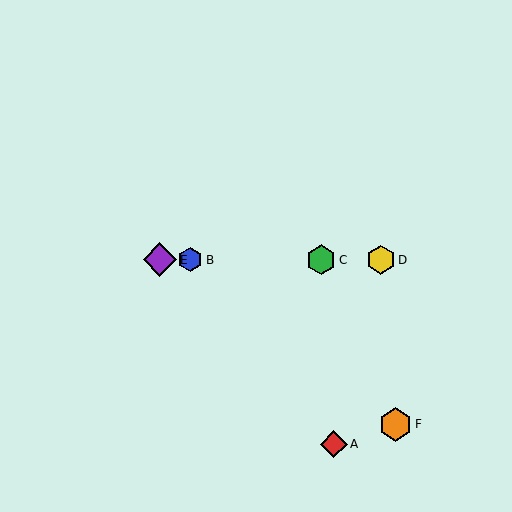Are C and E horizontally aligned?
Yes, both are at y≈260.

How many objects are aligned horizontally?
4 objects (B, C, D, E) are aligned horizontally.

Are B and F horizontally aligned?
No, B is at y≈260 and F is at y≈424.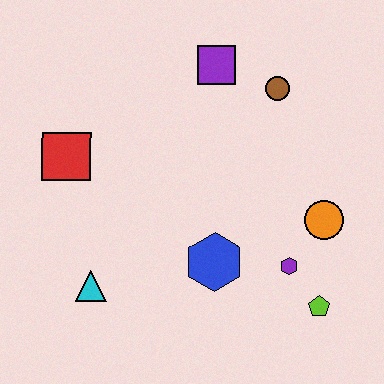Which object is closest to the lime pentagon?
The purple hexagon is closest to the lime pentagon.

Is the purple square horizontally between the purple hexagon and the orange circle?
No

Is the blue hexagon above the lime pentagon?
Yes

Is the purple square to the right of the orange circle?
No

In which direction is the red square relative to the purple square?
The red square is to the left of the purple square.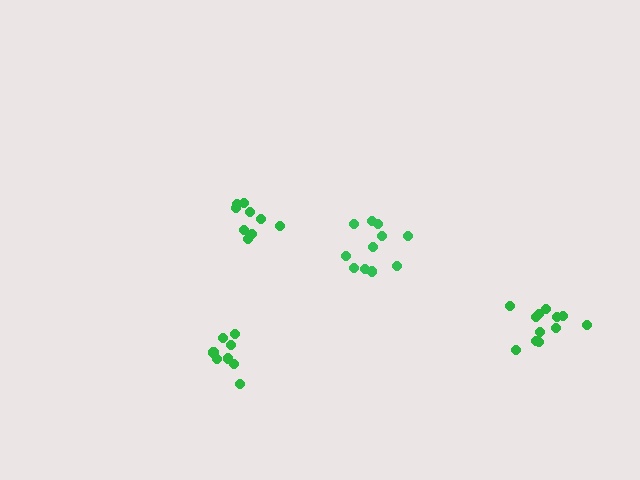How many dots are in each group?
Group 1: 9 dots, Group 2: 12 dots, Group 3: 11 dots, Group 4: 8 dots (40 total).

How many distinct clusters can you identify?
There are 4 distinct clusters.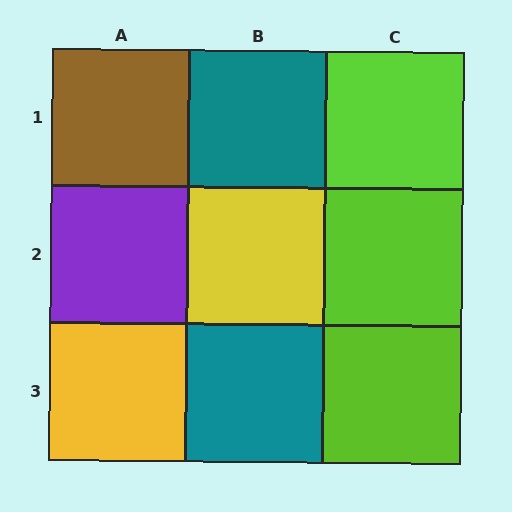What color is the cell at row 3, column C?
Lime.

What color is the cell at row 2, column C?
Lime.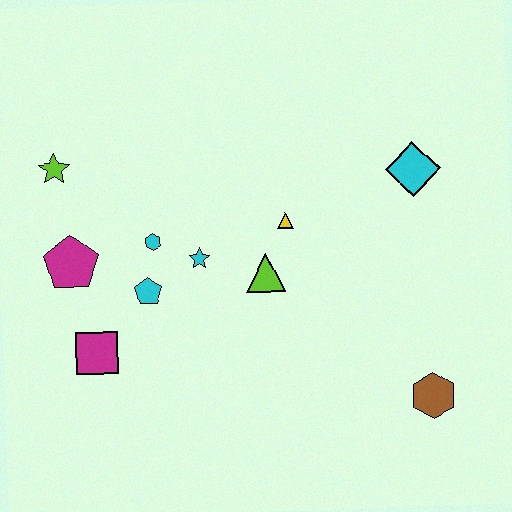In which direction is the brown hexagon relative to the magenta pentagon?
The brown hexagon is to the right of the magenta pentagon.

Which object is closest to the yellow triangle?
The lime triangle is closest to the yellow triangle.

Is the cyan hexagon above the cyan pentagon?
Yes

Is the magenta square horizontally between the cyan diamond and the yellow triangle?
No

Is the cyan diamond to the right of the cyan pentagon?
Yes